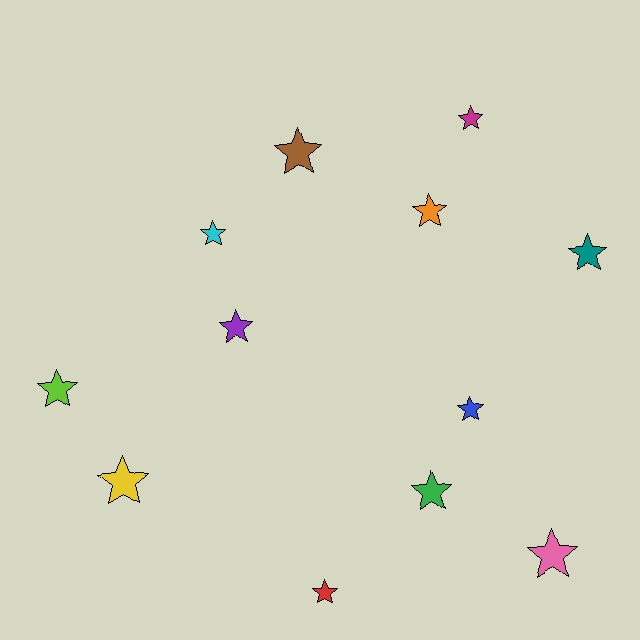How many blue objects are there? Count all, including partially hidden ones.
There is 1 blue object.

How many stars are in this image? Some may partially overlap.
There are 12 stars.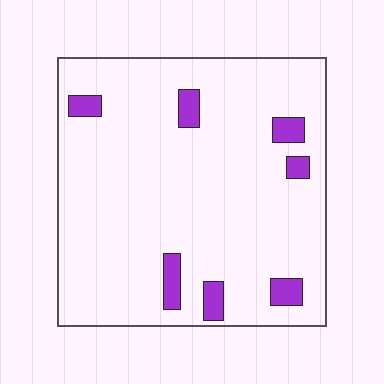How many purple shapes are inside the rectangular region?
7.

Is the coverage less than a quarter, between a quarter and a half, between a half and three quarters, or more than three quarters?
Less than a quarter.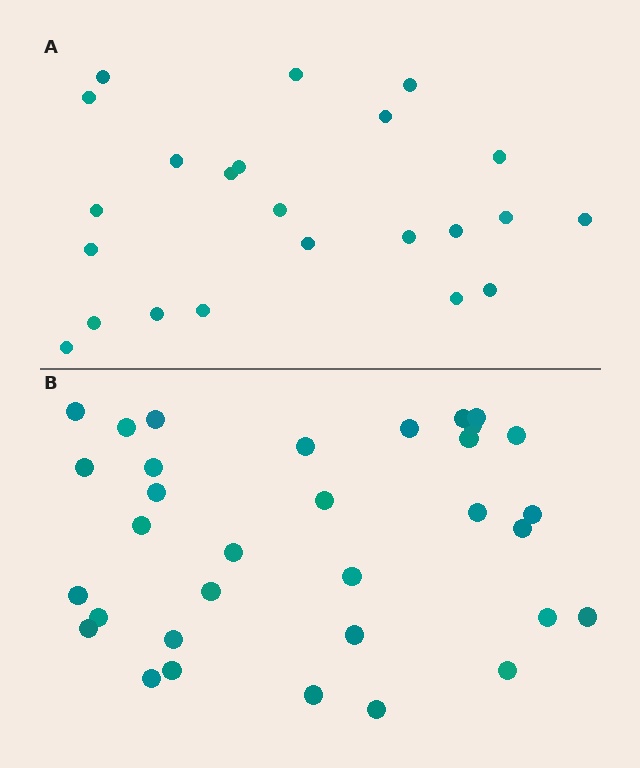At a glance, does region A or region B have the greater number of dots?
Region B (the bottom region) has more dots.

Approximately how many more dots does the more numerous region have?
Region B has roughly 10 or so more dots than region A.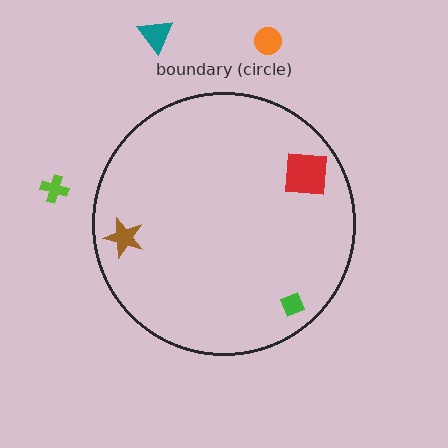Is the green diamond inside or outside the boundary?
Inside.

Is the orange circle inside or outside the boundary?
Outside.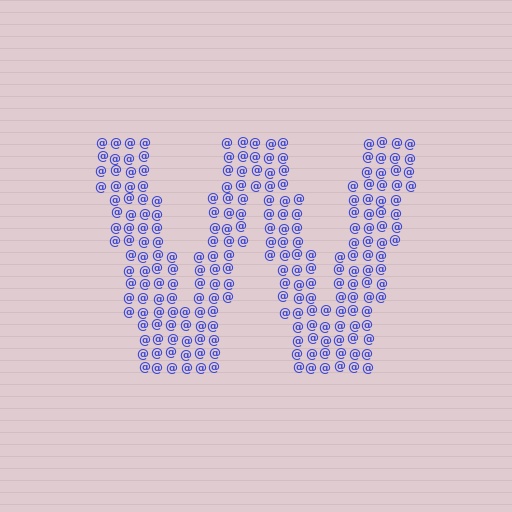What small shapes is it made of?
It is made of small at signs.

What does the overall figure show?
The overall figure shows the letter W.